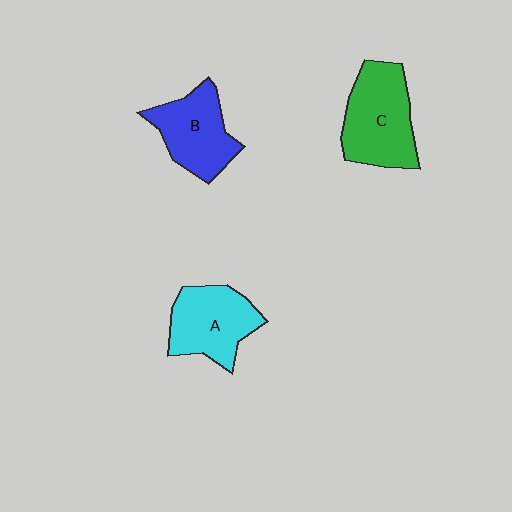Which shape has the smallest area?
Shape B (blue).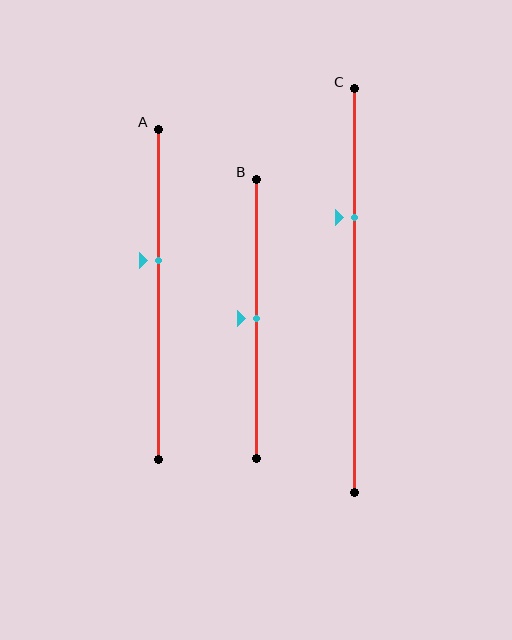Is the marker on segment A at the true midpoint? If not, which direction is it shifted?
No, the marker on segment A is shifted upward by about 10% of the segment length.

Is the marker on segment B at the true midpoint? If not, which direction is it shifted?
Yes, the marker on segment B is at the true midpoint.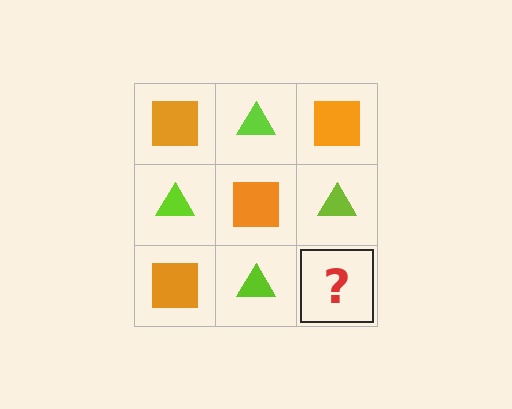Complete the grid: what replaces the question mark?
The question mark should be replaced with an orange square.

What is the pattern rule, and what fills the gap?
The rule is that it alternates orange square and lime triangle in a checkerboard pattern. The gap should be filled with an orange square.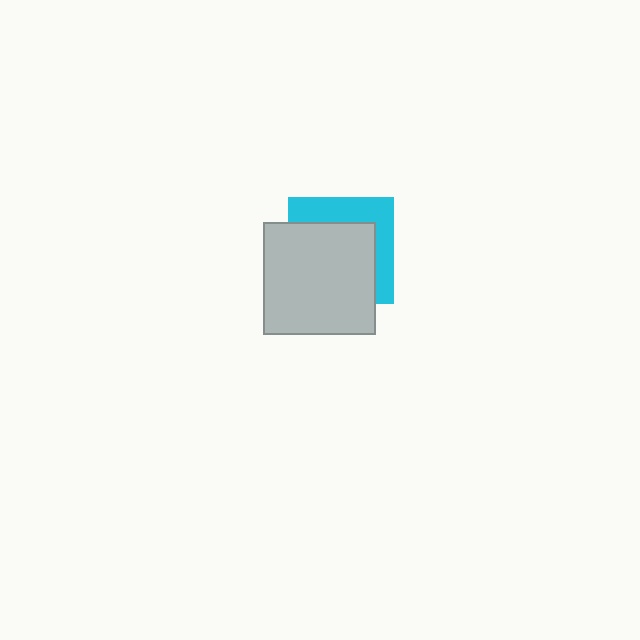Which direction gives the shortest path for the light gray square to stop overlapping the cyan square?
Moving toward the lower-left gives the shortest separation.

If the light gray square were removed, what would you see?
You would see the complete cyan square.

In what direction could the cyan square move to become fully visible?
The cyan square could move toward the upper-right. That would shift it out from behind the light gray square entirely.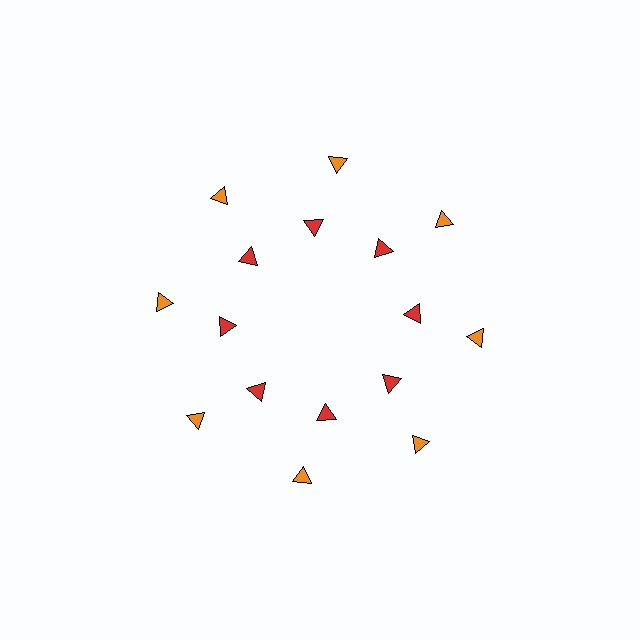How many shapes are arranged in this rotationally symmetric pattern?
There are 16 shapes, arranged in 8 groups of 2.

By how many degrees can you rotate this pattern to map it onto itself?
The pattern maps onto itself every 45 degrees of rotation.